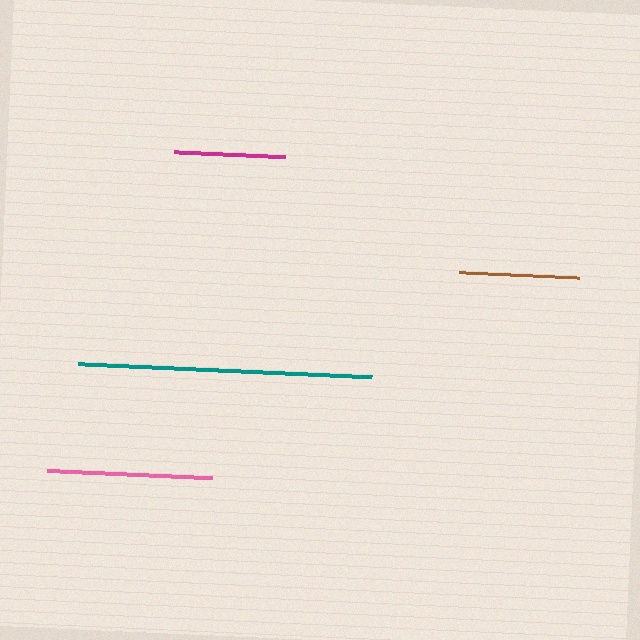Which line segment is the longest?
The teal line is the longest at approximately 293 pixels.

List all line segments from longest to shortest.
From longest to shortest: teal, pink, brown, magenta.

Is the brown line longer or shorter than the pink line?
The pink line is longer than the brown line.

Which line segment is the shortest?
The magenta line is the shortest at approximately 112 pixels.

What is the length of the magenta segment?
The magenta segment is approximately 112 pixels long.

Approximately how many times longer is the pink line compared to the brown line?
The pink line is approximately 1.4 times the length of the brown line.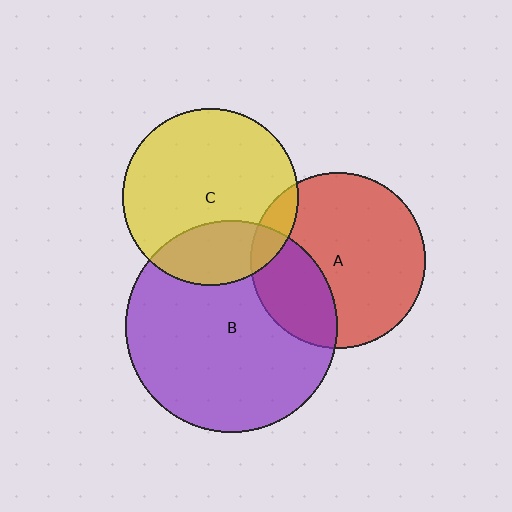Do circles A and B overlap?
Yes.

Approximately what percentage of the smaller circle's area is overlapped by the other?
Approximately 30%.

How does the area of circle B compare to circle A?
Approximately 1.5 times.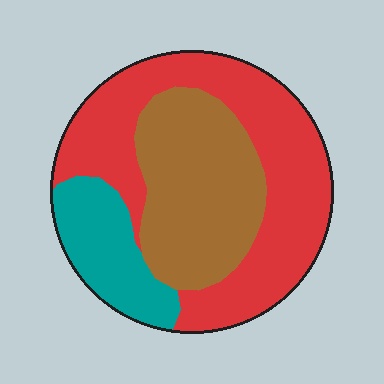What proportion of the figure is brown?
Brown covers around 35% of the figure.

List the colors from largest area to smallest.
From largest to smallest: red, brown, teal.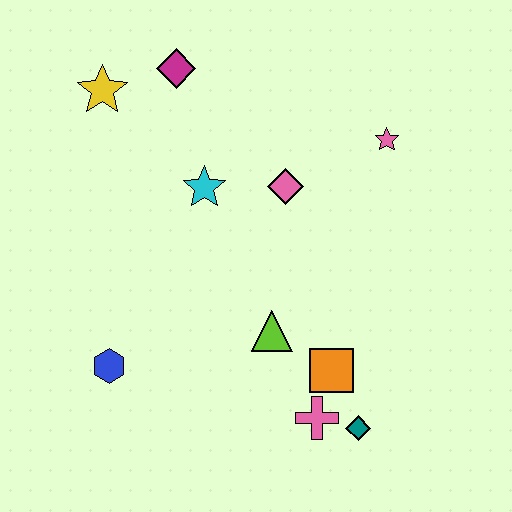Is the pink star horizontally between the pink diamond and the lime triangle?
No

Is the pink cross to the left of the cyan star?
No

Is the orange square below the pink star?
Yes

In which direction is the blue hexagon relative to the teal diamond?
The blue hexagon is to the left of the teal diamond.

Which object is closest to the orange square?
The pink cross is closest to the orange square.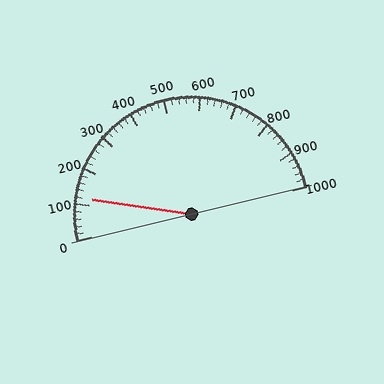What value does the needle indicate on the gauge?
The needle indicates approximately 120.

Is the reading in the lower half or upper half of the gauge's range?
The reading is in the lower half of the range (0 to 1000).